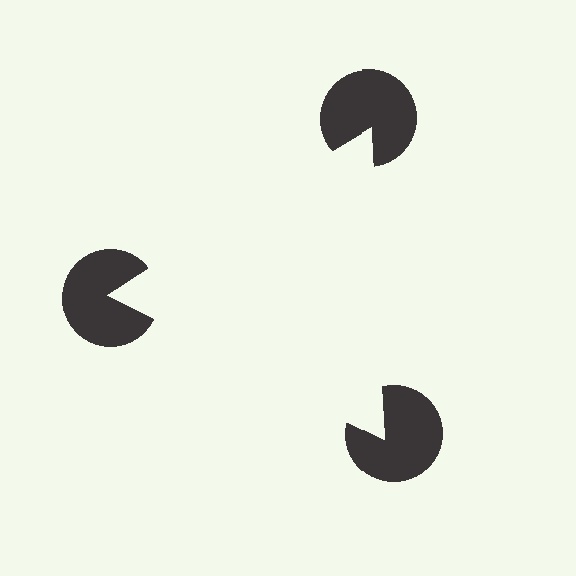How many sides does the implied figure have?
3 sides.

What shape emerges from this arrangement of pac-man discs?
An illusory triangle — its edges are inferred from the aligned wedge cuts in the pac-man discs, not physically drawn.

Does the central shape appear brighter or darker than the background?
It typically appears slightly brighter than the background, even though no actual brightness change is drawn.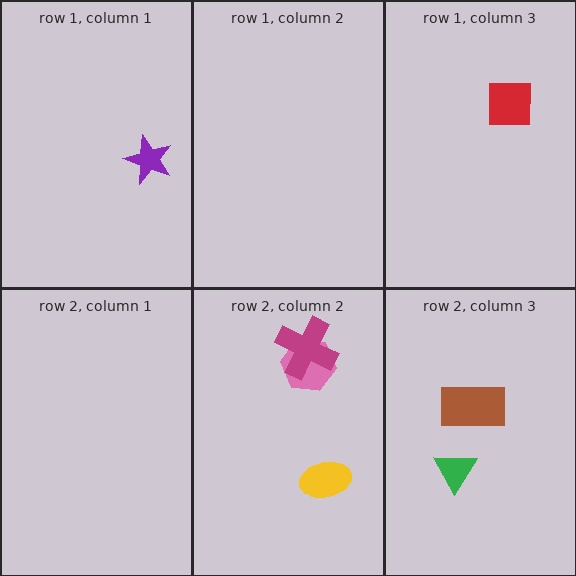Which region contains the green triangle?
The row 2, column 3 region.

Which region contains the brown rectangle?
The row 2, column 3 region.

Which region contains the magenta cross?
The row 2, column 2 region.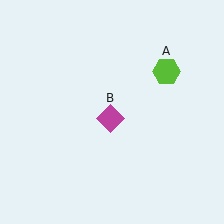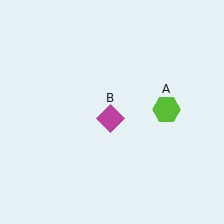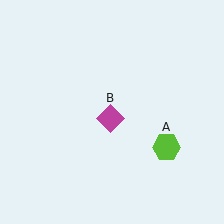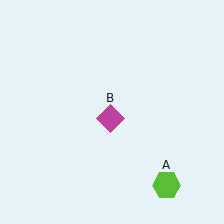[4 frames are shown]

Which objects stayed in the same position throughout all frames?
Magenta diamond (object B) remained stationary.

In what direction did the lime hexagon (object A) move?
The lime hexagon (object A) moved down.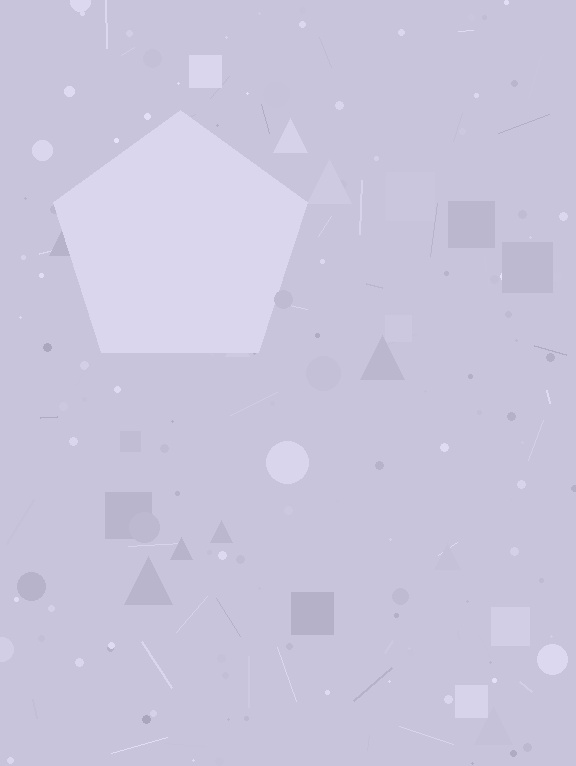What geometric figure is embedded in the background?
A pentagon is embedded in the background.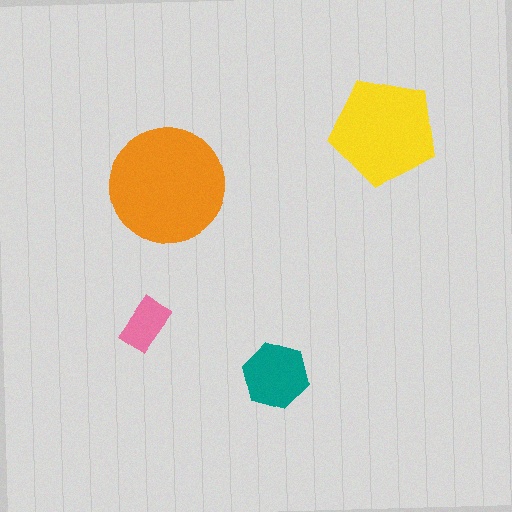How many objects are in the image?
There are 4 objects in the image.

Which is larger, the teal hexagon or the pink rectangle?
The teal hexagon.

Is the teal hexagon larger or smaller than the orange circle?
Smaller.